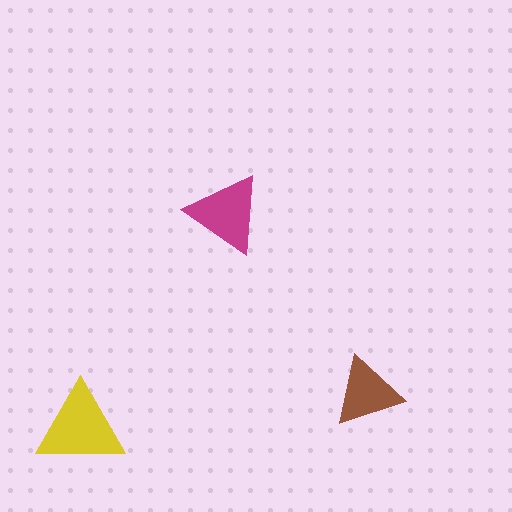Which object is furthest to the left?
The yellow triangle is leftmost.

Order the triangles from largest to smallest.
the yellow one, the magenta one, the brown one.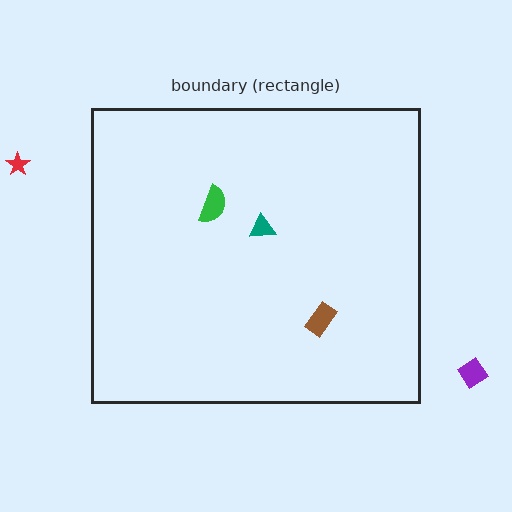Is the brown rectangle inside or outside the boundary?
Inside.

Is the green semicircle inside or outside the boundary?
Inside.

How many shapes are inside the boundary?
3 inside, 2 outside.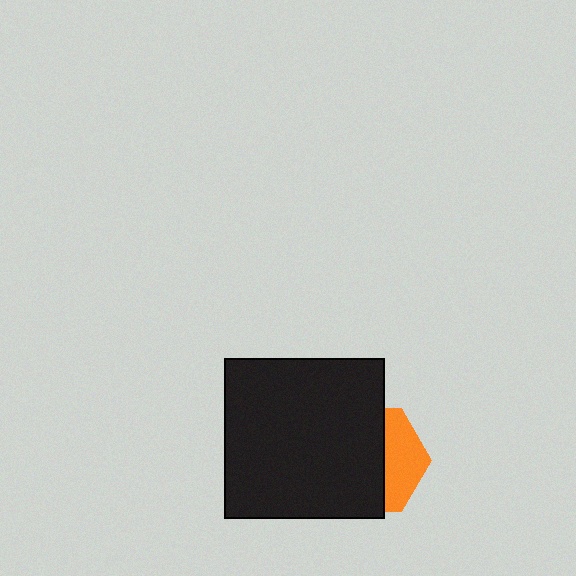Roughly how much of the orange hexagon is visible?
A small part of it is visible (roughly 35%).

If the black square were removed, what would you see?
You would see the complete orange hexagon.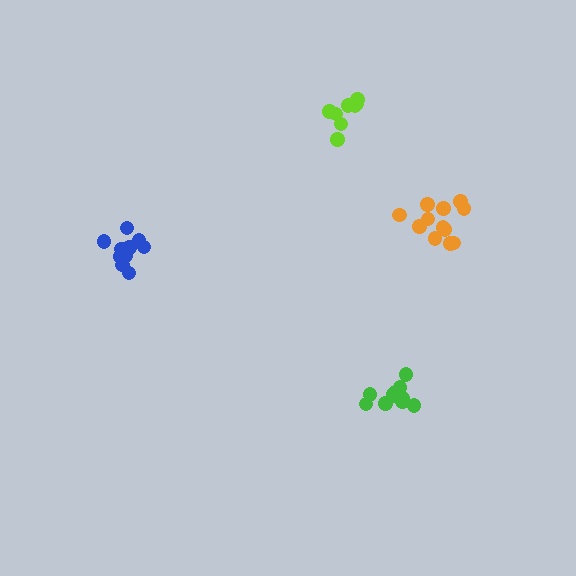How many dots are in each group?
Group 1: 11 dots, Group 2: 8 dots, Group 3: 12 dots, Group 4: 11 dots (42 total).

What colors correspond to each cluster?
The clusters are colored: green, lime, orange, blue.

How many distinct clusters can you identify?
There are 4 distinct clusters.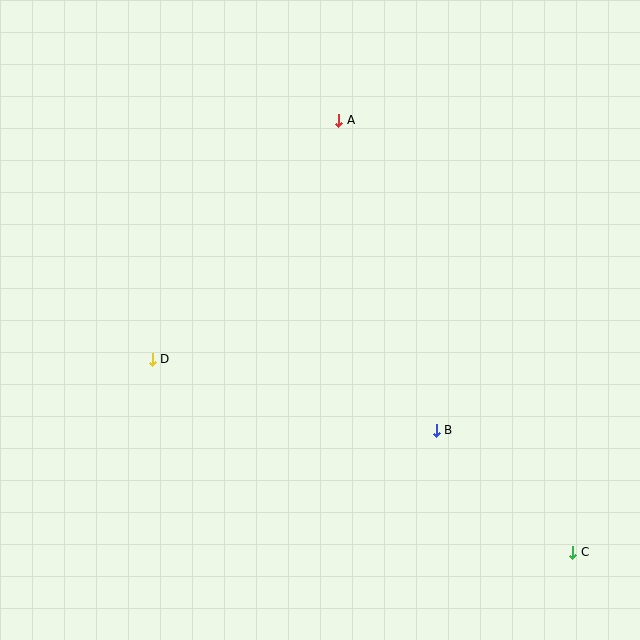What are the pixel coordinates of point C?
Point C is at (573, 552).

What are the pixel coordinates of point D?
Point D is at (152, 359).